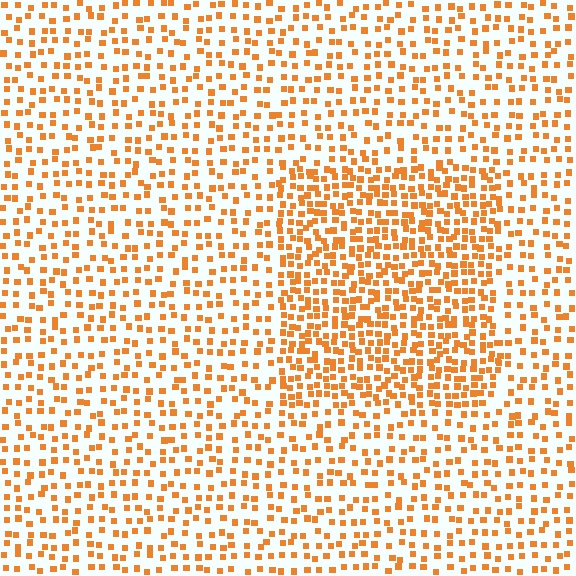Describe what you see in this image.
The image contains small orange elements arranged at two different densities. A rectangle-shaped region is visible where the elements are more densely packed than the surrounding area.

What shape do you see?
I see a rectangle.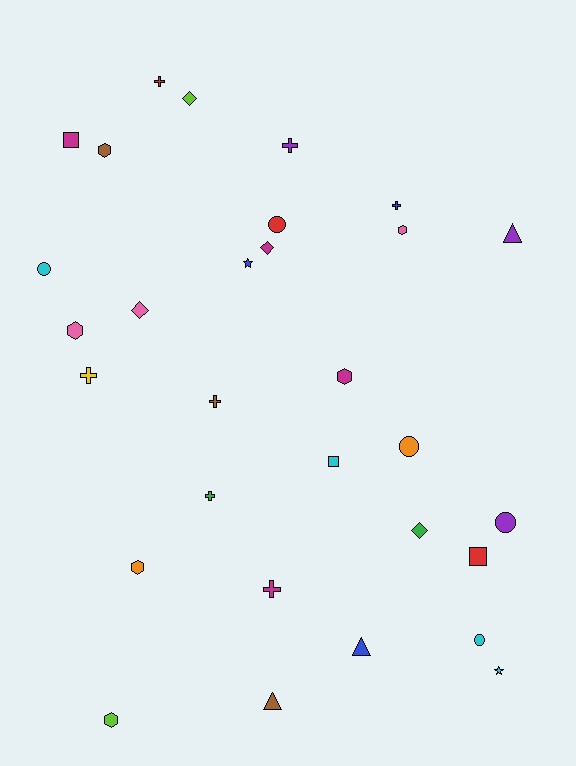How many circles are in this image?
There are 5 circles.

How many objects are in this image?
There are 30 objects.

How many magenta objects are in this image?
There are 4 magenta objects.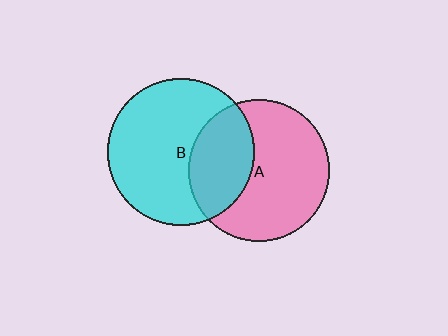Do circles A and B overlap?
Yes.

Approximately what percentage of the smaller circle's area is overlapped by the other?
Approximately 35%.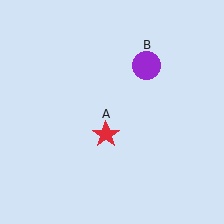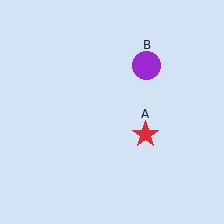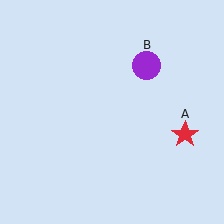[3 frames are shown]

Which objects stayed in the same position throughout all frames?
Purple circle (object B) remained stationary.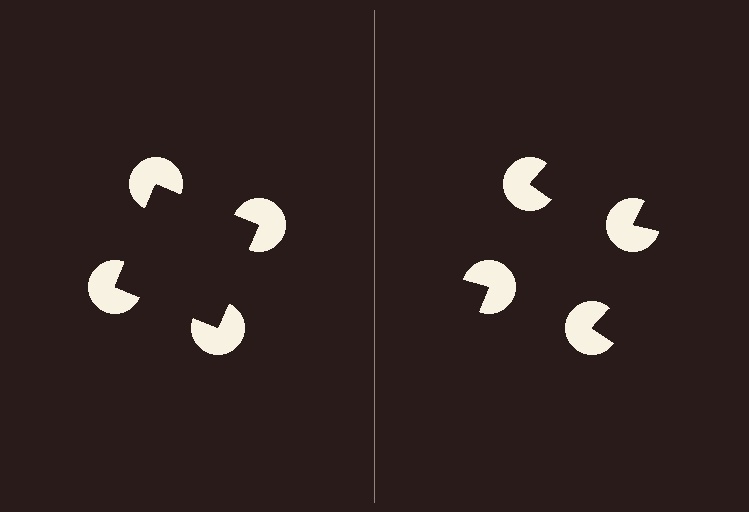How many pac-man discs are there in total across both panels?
8 — 4 on each side.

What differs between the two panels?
The pac-man discs are positioned identically on both sides; only the wedge orientations differ. On the left they align to a square; on the right they are misaligned.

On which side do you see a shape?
An illusory square appears on the left side. On the right side the wedge cuts are rotated, so no coherent shape forms.